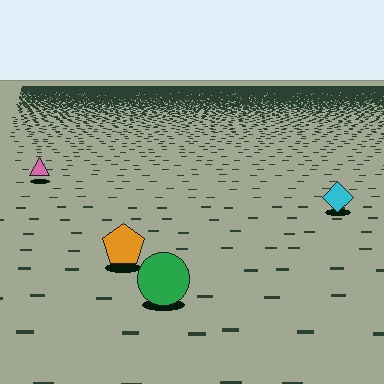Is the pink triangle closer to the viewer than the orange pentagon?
No. The orange pentagon is closer — you can tell from the texture gradient: the ground texture is coarser near it.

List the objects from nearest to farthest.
From nearest to farthest: the green circle, the orange pentagon, the cyan diamond, the pink triangle.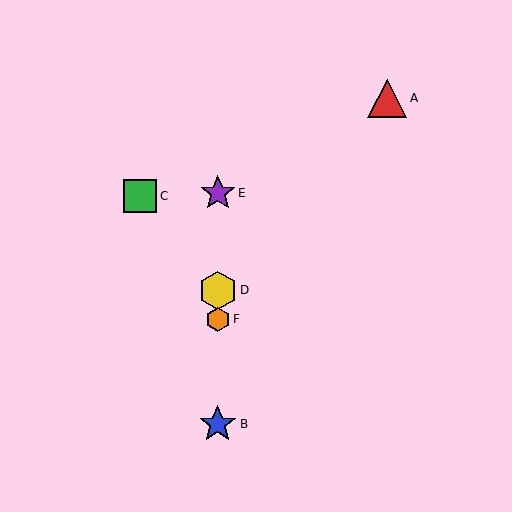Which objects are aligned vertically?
Objects B, D, E, F are aligned vertically.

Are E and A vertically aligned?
No, E is at x≈218 and A is at x≈387.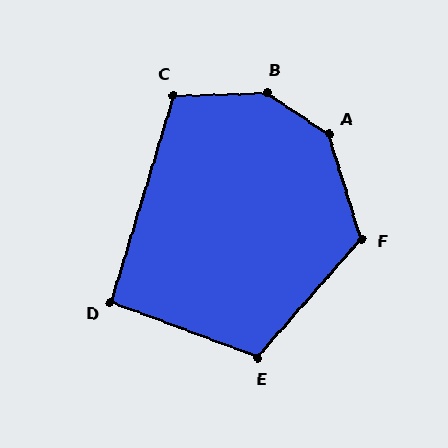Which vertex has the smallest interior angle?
D, at approximately 94 degrees.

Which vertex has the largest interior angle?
B, at approximately 144 degrees.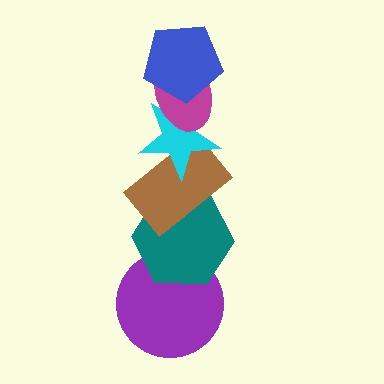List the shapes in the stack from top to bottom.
From top to bottom: the blue pentagon, the magenta ellipse, the cyan star, the brown rectangle, the teal hexagon, the purple circle.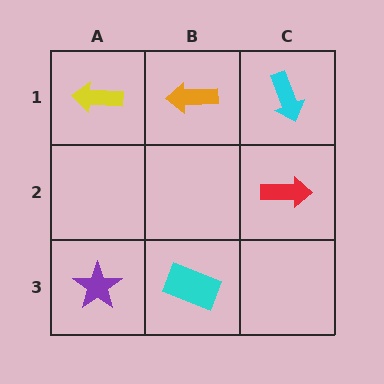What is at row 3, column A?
A purple star.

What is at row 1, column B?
An orange arrow.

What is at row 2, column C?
A red arrow.